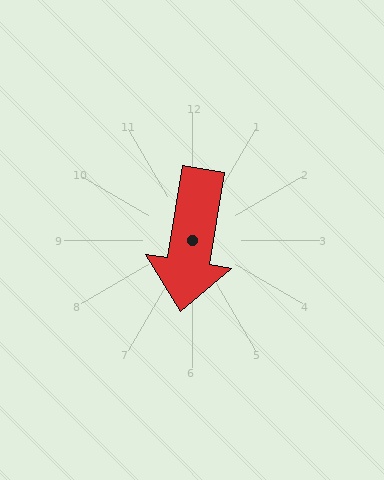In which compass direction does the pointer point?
South.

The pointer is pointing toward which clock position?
Roughly 6 o'clock.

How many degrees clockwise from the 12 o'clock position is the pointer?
Approximately 189 degrees.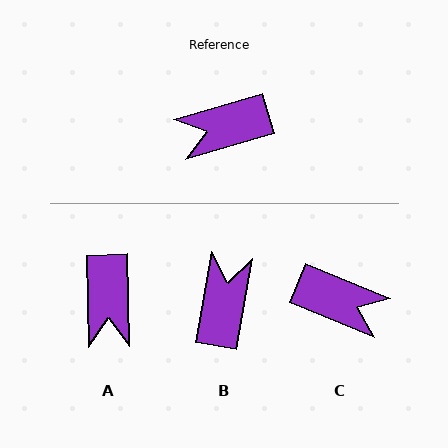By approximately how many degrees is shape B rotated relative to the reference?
Approximately 116 degrees clockwise.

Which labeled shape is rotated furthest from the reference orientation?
C, about 141 degrees away.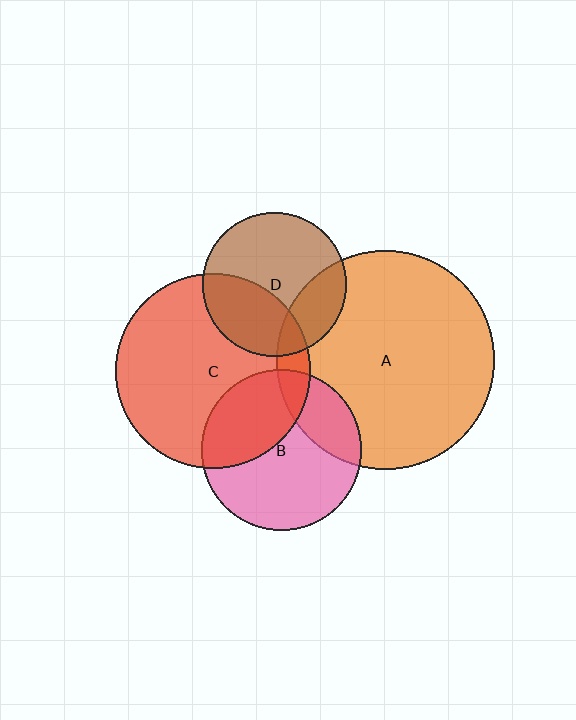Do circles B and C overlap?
Yes.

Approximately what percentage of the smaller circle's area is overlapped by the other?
Approximately 35%.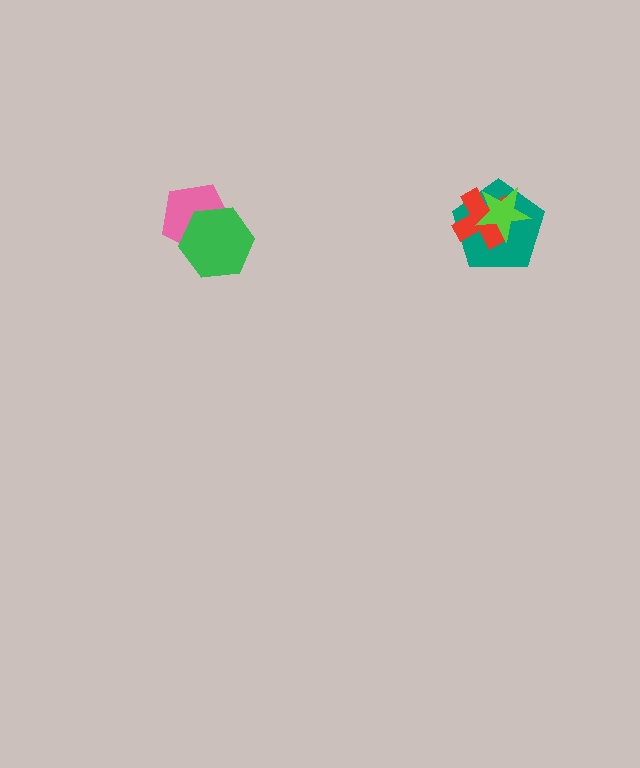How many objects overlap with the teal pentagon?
2 objects overlap with the teal pentagon.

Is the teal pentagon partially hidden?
Yes, it is partially covered by another shape.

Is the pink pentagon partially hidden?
Yes, it is partially covered by another shape.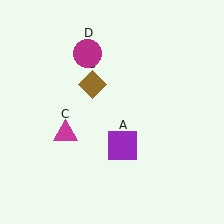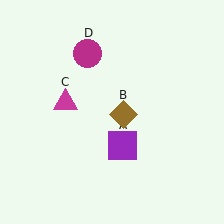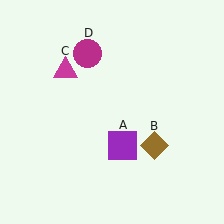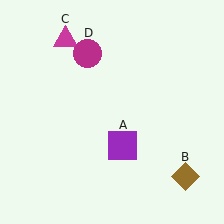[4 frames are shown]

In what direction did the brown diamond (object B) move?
The brown diamond (object B) moved down and to the right.